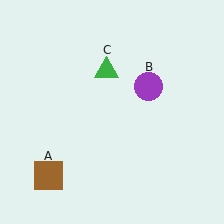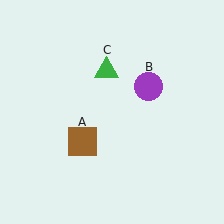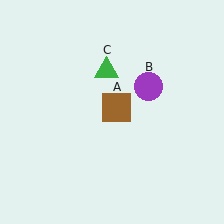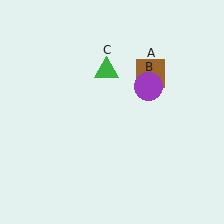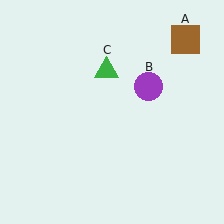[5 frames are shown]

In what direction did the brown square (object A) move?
The brown square (object A) moved up and to the right.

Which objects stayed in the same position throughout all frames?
Purple circle (object B) and green triangle (object C) remained stationary.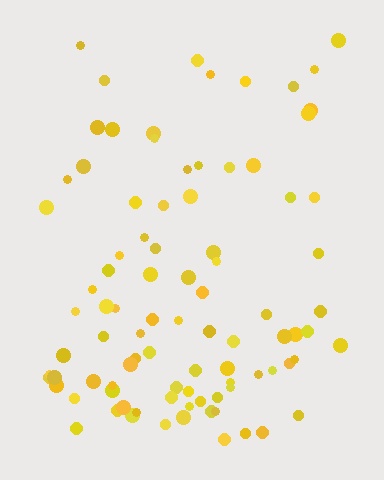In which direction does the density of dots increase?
From top to bottom, with the bottom side densest.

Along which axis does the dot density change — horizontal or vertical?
Vertical.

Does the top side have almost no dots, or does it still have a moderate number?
Still a moderate number, just noticeably fewer than the bottom.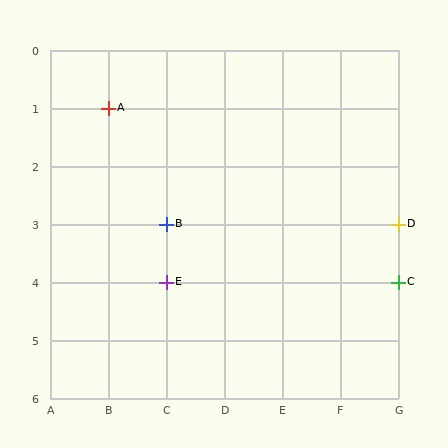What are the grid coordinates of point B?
Point B is at grid coordinates (C, 3).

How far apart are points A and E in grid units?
Points A and E are 1 column and 3 rows apart (about 3.2 grid units diagonally).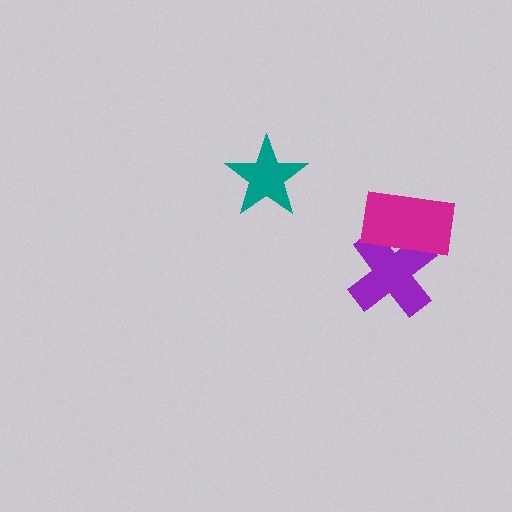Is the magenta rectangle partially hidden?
No, no other shape covers it.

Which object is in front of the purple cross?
The magenta rectangle is in front of the purple cross.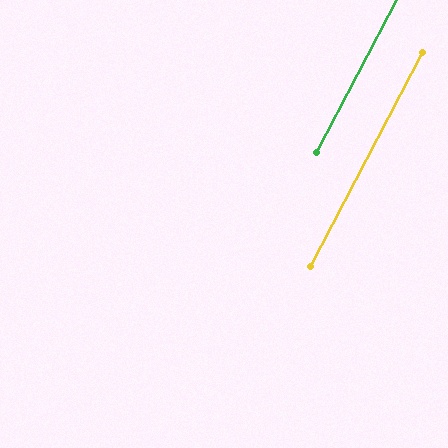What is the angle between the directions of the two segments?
Approximately 0 degrees.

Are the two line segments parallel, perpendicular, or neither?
Parallel — their directions differ by only 0.1°.